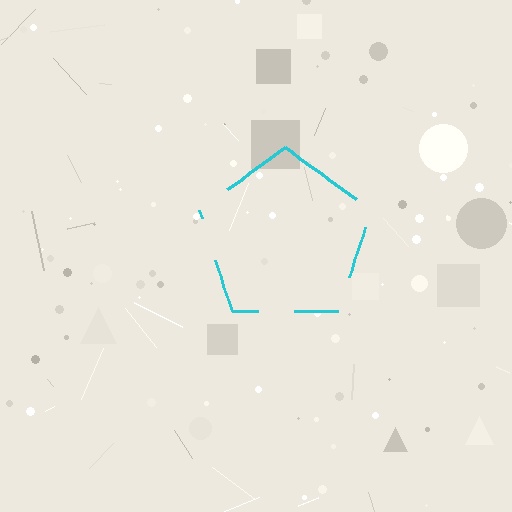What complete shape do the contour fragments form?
The contour fragments form a pentagon.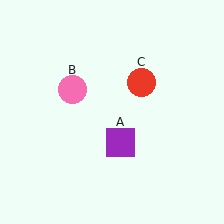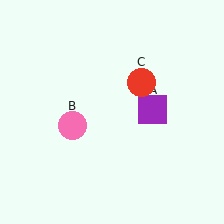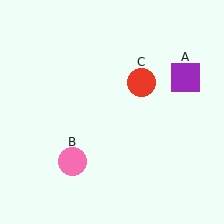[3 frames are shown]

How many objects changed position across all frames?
2 objects changed position: purple square (object A), pink circle (object B).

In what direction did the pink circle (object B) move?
The pink circle (object B) moved down.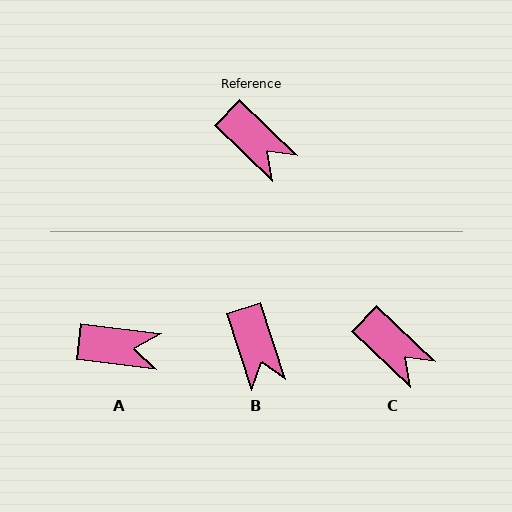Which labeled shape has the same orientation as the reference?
C.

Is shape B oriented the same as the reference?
No, it is off by about 28 degrees.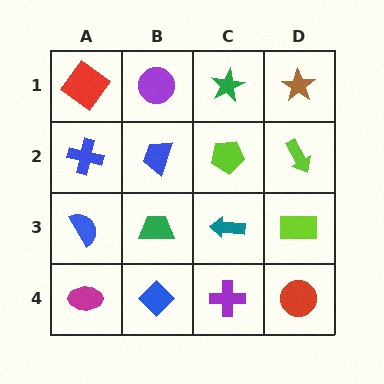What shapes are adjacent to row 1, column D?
A lime arrow (row 2, column D), a green star (row 1, column C).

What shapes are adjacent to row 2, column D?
A brown star (row 1, column D), a lime rectangle (row 3, column D), a lime pentagon (row 2, column C).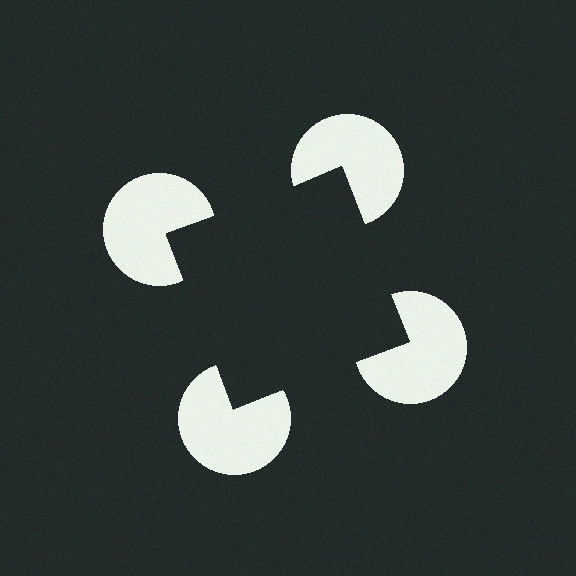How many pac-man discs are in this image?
There are 4 — one at each vertex of the illusory square.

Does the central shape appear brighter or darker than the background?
It typically appears slightly darker than the background, even though no actual brightness change is drawn.